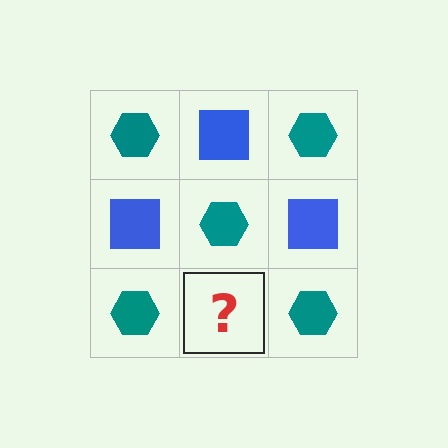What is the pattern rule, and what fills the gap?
The rule is that it alternates teal hexagon and blue square in a checkerboard pattern. The gap should be filled with a blue square.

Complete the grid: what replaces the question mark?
The question mark should be replaced with a blue square.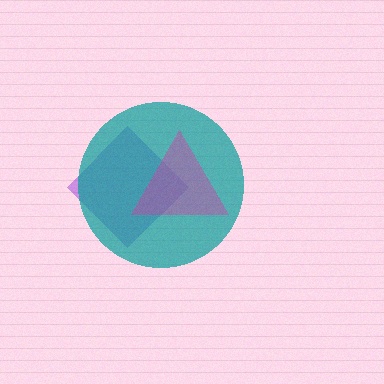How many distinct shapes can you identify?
There are 3 distinct shapes: a purple diamond, a teal circle, a magenta triangle.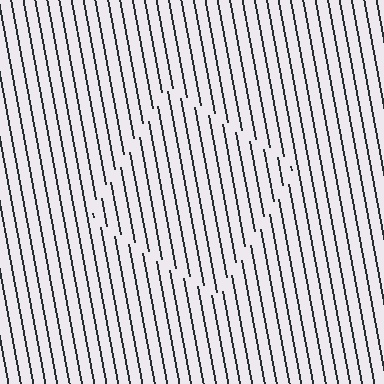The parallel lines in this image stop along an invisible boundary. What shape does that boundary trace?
An illusory square. The interior of the shape contains the same grating, shifted by half a period — the contour is defined by the phase discontinuity where line-ends from the inner and outer gratings abut.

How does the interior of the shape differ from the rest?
The interior of the shape contains the same grating, shifted by half a period — the contour is defined by the phase discontinuity where line-ends from the inner and outer gratings abut.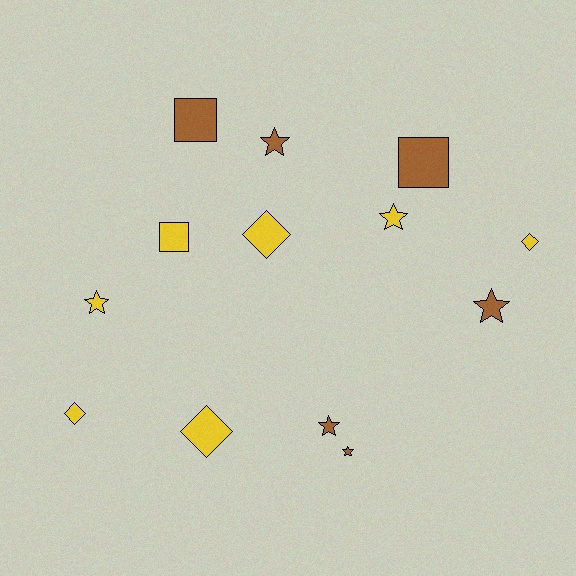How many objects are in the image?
There are 13 objects.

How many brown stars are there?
There are 4 brown stars.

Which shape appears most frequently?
Star, with 6 objects.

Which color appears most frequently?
Yellow, with 7 objects.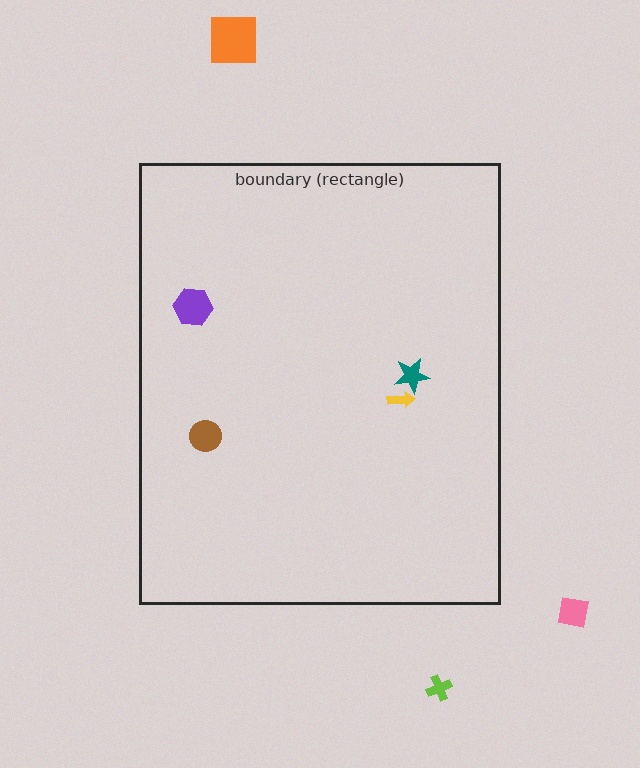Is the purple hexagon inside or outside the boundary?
Inside.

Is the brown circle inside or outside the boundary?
Inside.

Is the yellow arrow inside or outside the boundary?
Inside.